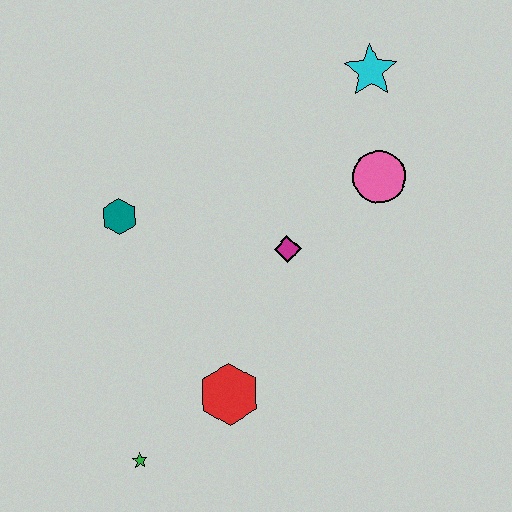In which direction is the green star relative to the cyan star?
The green star is below the cyan star.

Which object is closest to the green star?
The red hexagon is closest to the green star.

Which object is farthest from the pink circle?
The green star is farthest from the pink circle.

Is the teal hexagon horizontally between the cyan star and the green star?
No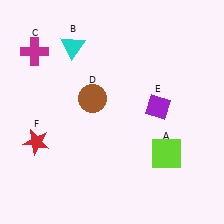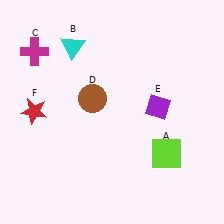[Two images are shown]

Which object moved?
The red star (F) moved up.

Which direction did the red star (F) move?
The red star (F) moved up.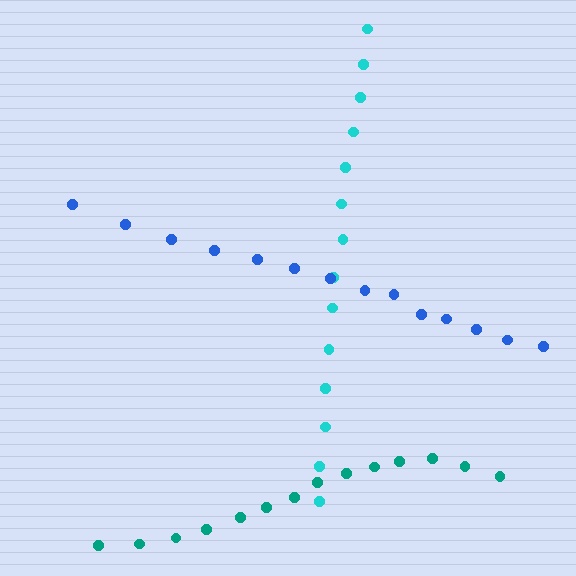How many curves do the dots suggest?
There are 3 distinct paths.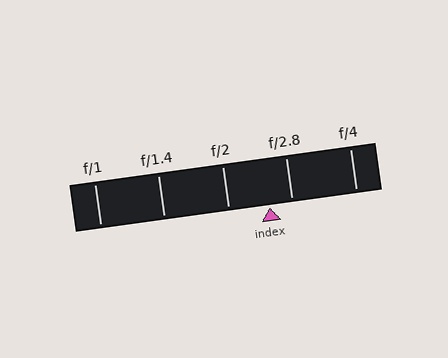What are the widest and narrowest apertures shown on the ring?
The widest aperture shown is f/1 and the narrowest is f/4.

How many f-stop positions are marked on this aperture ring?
There are 5 f-stop positions marked.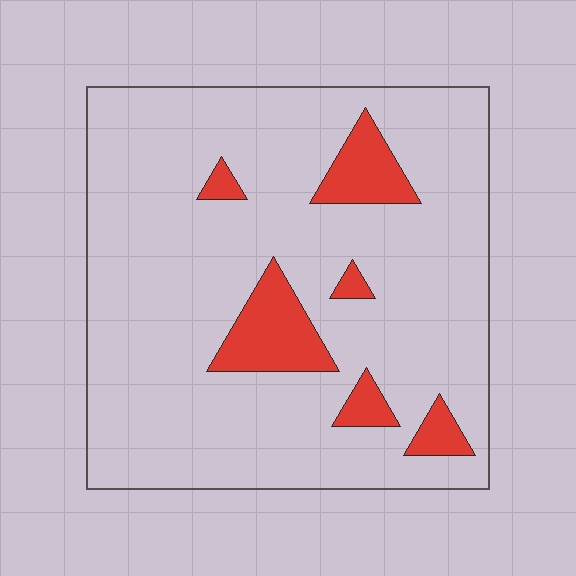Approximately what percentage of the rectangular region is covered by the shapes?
Approximately 10%.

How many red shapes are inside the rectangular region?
6.